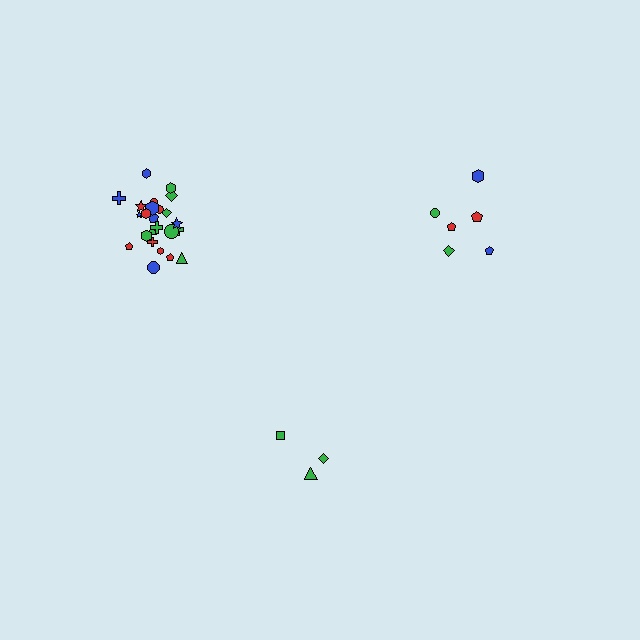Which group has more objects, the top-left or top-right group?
The top-left group.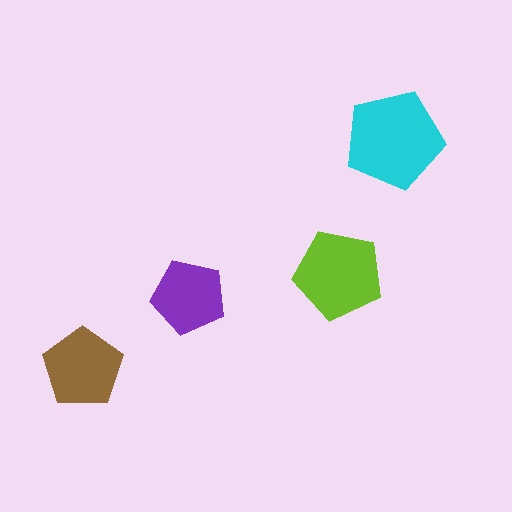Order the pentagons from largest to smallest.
the cyan one, the lime one, the brown one, the purple one.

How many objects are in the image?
There are 4 objects in the image.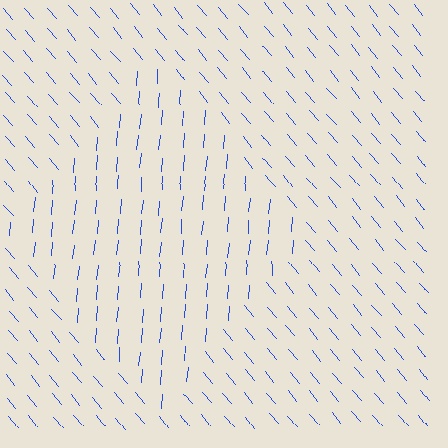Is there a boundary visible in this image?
Yes, there is a texture boundary formed by a change in line orientation.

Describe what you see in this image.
The image is filled with small blue line segments. A diamond region in the image has lines oriented differently from the surrounding lines, creating a visible texture boundary.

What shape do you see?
I see a diamond.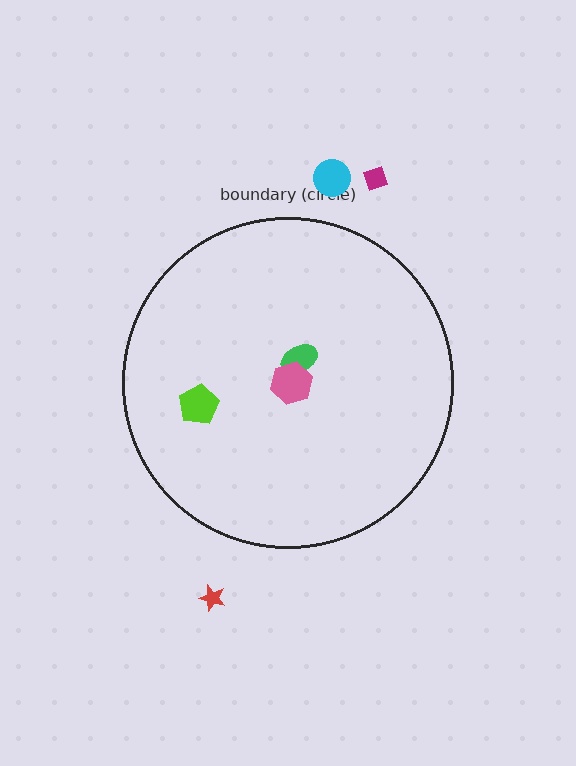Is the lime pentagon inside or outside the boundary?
Inside.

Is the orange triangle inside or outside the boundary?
Inside.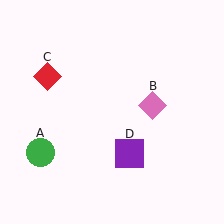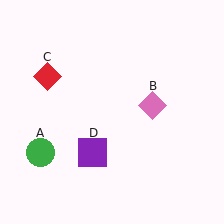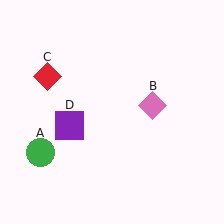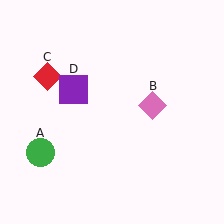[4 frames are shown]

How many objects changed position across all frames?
1 object changed position: purple square (object D).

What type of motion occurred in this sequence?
The purple square (object D) rotated clockwise around the center of the scene.